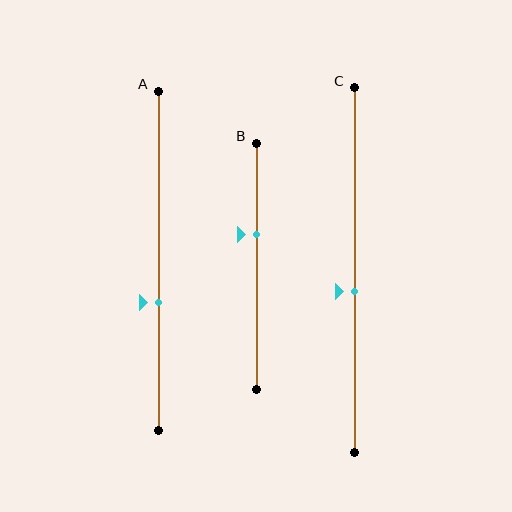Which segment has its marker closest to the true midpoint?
Segment C has its marker closest to the true midpoint.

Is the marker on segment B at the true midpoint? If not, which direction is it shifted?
No, the marker on segment B is shifted upward by about 13% of the segment length.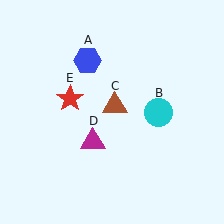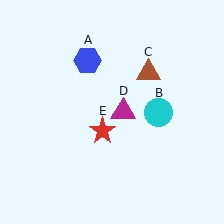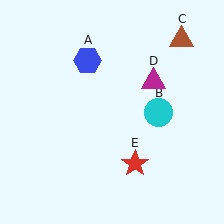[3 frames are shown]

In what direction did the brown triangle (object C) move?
The brown triangle (object C) moved up and to the right.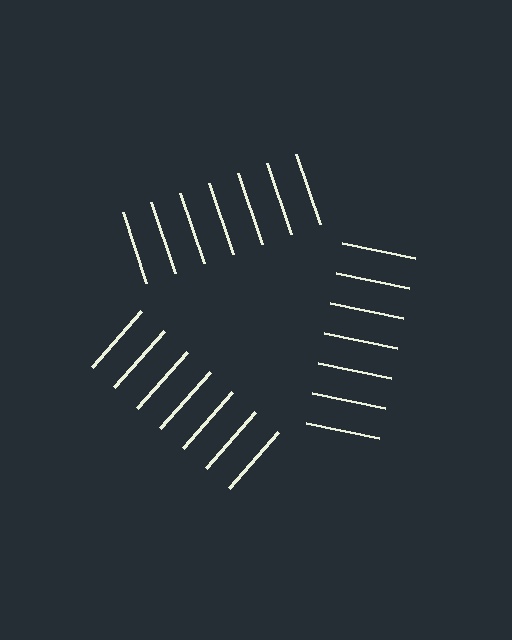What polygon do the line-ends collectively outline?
An illusory triangle — the line segments terminate on its edges but no continuous stroke is drawn.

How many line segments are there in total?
21 — 7 along each of the 3 edges.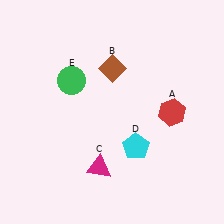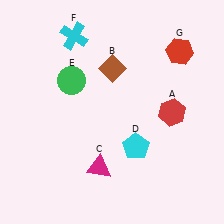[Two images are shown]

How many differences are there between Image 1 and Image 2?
There are 2 differences between the two images.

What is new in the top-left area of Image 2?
A cyan cross (F) was added in the top-left area of Image 2.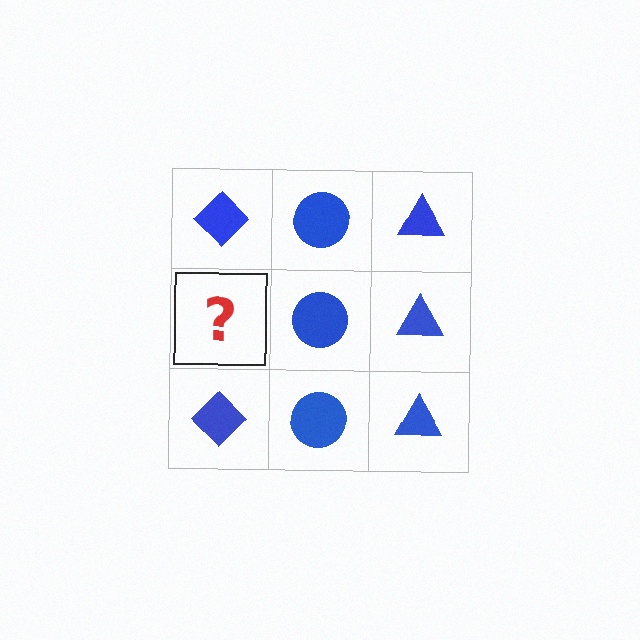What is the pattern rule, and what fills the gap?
The rule is that each column has a consistent shape. The gap should be filled with a blue diamond.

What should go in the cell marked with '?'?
The missing cell should contain a blue diamond.